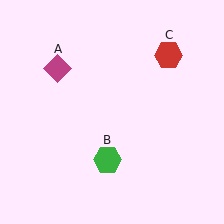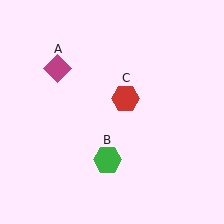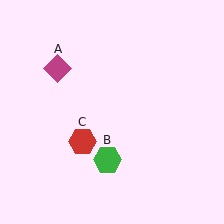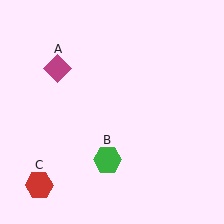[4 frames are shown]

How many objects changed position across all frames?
1 object changed position: red hexagon (object C).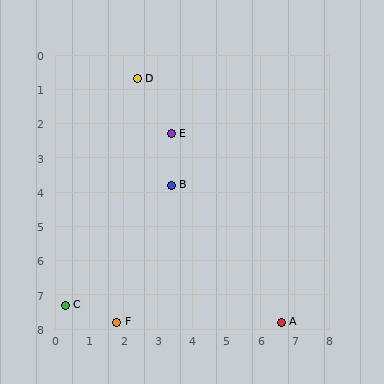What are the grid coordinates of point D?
Point D is at approximately (2.4, 0.7).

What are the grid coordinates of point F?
Point F is at approximately (1.8, 7.8).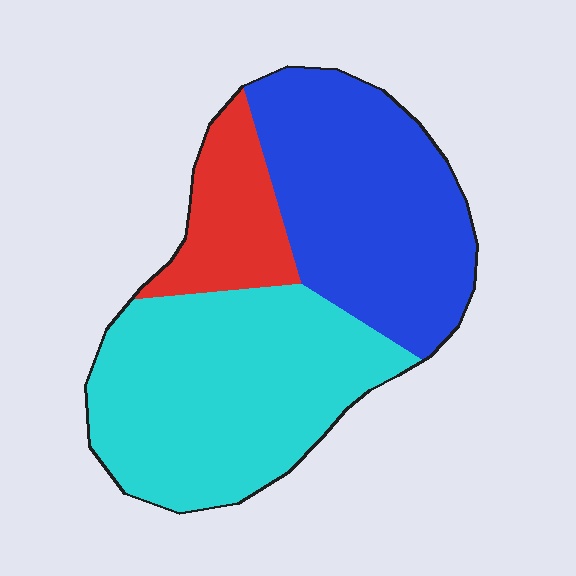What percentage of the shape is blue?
Blue takes up about two fifths (2/5) of the shape.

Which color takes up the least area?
Red, at roughly 15%.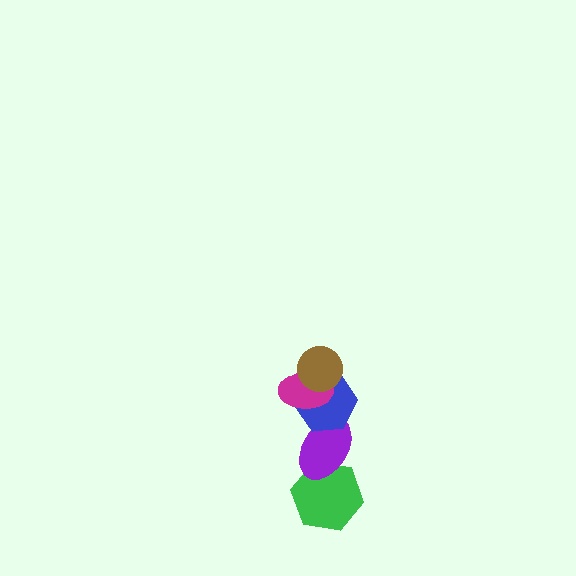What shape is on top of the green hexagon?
The purple ellipse is on top of the green hexagon.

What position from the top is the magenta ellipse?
The magenta ellipse is 2nd from the top.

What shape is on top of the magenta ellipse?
The brown circle is on top of the magenta ellipse.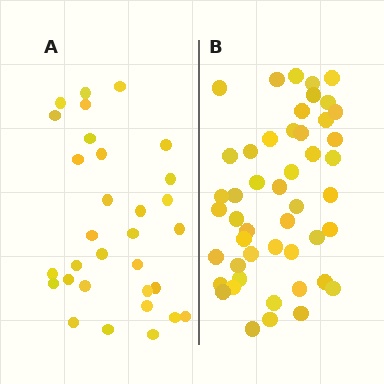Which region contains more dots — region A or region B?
Region B (the right region) has more dots.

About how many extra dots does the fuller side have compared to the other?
Region B has approximately 15 more dots than region A.